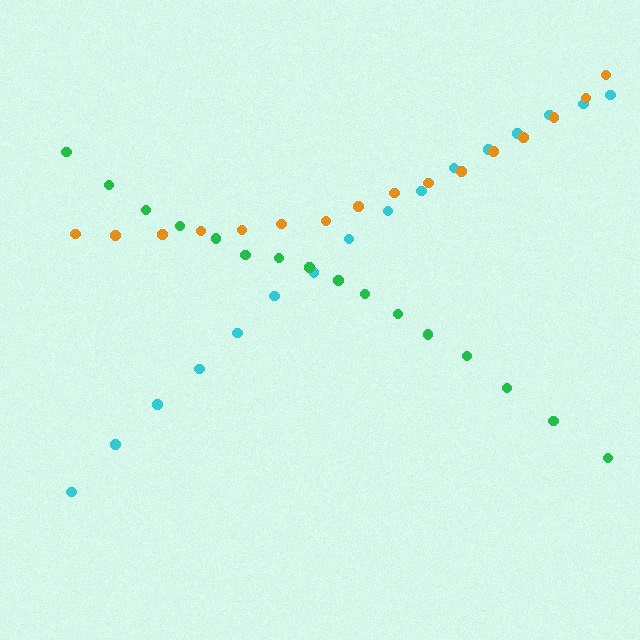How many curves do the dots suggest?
There are 3 distinct paths.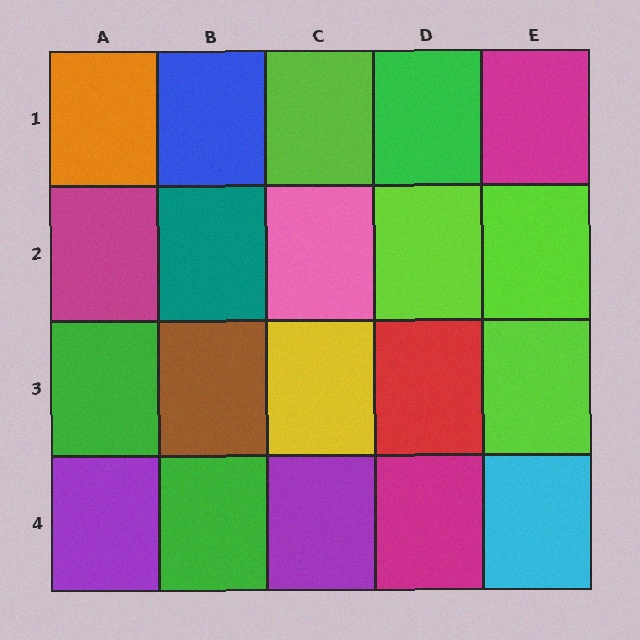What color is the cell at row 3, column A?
Green.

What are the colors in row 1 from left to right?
Orange, blue, lime, green, magenta.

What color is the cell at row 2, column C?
Pink.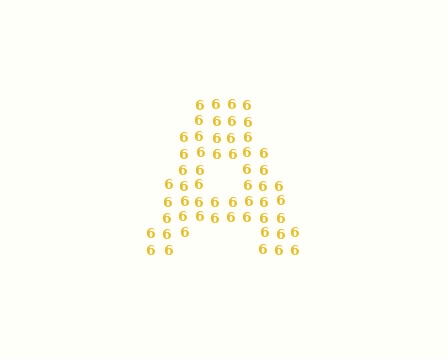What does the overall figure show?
The overall figure shows the letter A.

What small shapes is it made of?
It is made of small digit 6's.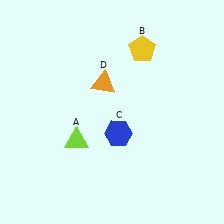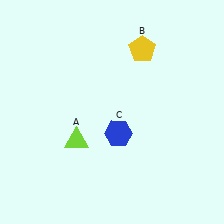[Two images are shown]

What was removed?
The orange triangle (D) was removed in Image 2.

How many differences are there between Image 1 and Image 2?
There is 1 difference between the two images.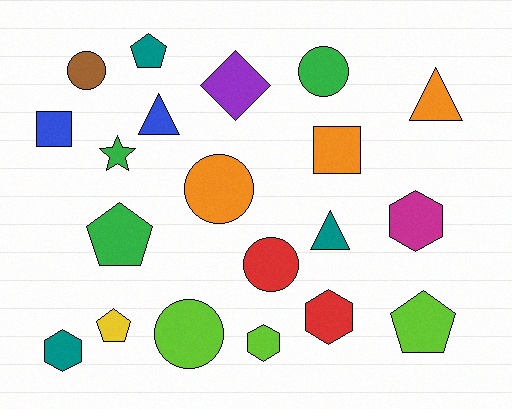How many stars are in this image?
There is 1 star.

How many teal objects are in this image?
There are 3 teal objects.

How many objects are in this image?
There are 20 objects.